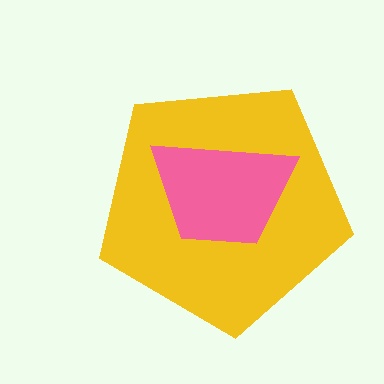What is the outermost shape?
The yellow pentagon.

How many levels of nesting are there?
2.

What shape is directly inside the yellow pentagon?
The pink trapezoid.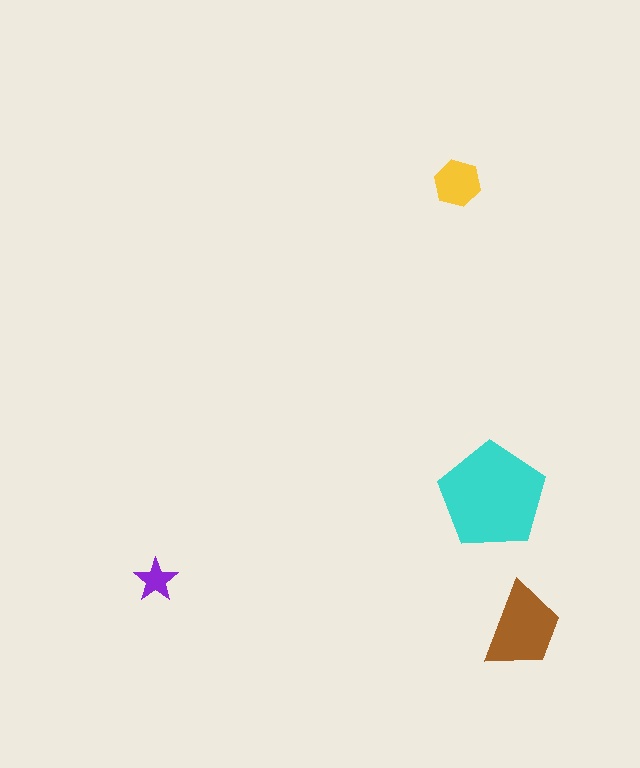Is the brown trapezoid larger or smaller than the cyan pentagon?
Smaller.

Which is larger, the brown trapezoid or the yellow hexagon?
The brown trapezoid.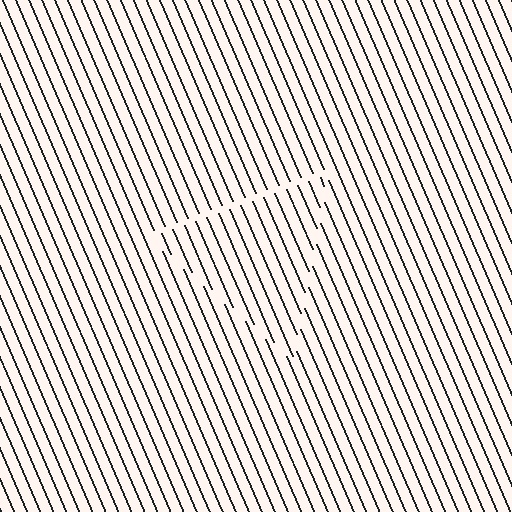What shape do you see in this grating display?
An illusory triangle. The interior of the shape contains the same grating, shifted by half a period — the contour is defined by the phase discontinuity where line-ends from the inner and outer gratings abut.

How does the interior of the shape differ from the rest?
The interior of the shape contains the same grating, shifted by half a period — the contour is defined by the phase discontinuity where line-ends from the inner and outer gratings abut.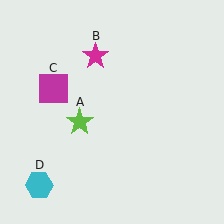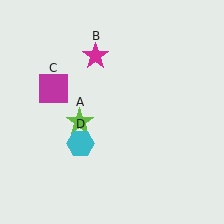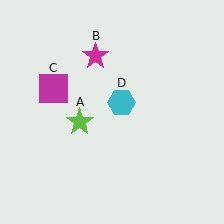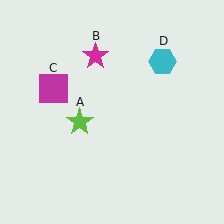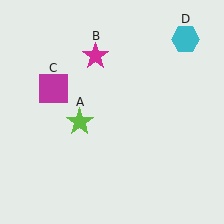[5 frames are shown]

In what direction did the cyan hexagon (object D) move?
The cyan hexagon (object D) moved up and to the right.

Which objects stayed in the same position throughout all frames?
Lime star (object A) and magenta star (object B) and magenta square (object C) remained stationary.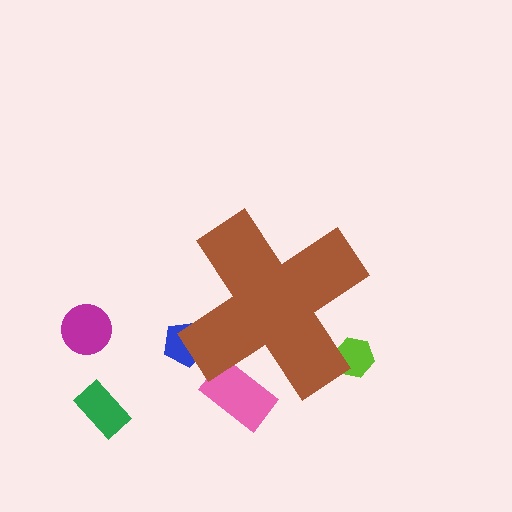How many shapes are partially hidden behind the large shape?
3 shapes are partially hidden.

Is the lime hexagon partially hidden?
Yes, the lime hexagon is partially hidden behind the brown cross.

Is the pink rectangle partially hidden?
Yes, the pink rectangle is partially hidden behind the brown cross.